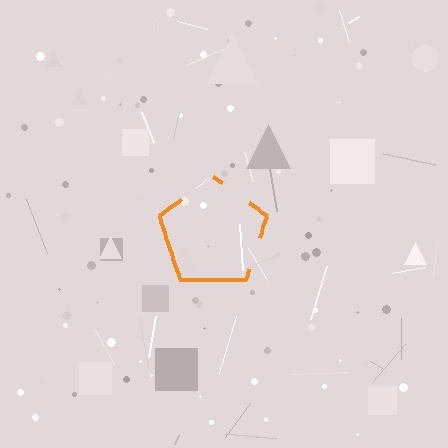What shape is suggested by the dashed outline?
The dashed outline suggests a pentagon.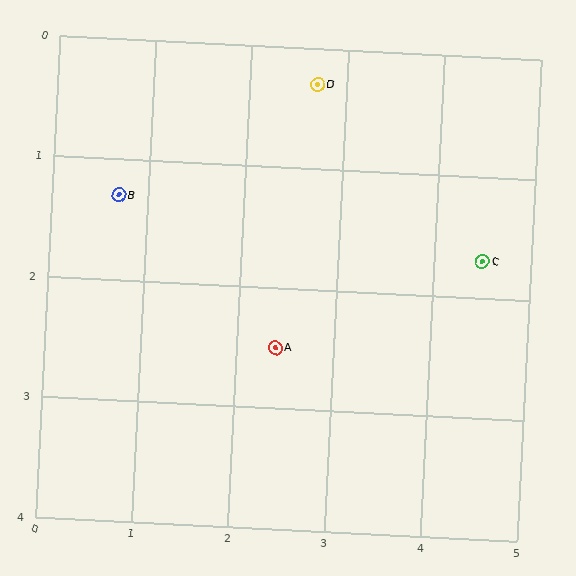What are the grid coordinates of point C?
Point C is at approximately (4.5, 1.7).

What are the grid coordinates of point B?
Point B is at approximately (0.7, 1.3).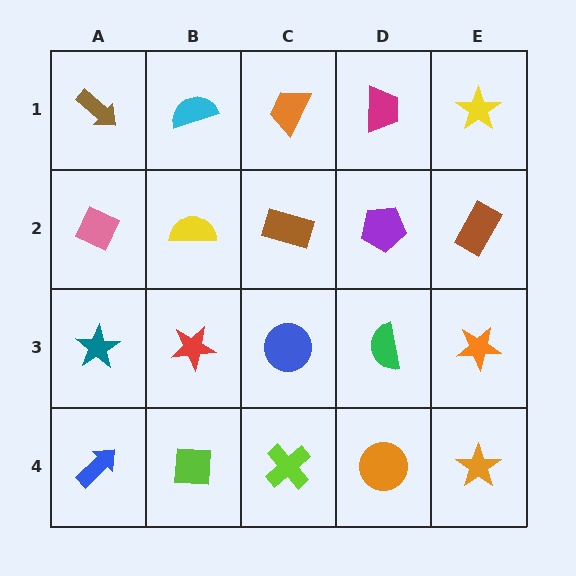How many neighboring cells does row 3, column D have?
4.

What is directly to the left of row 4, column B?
A blue arrow.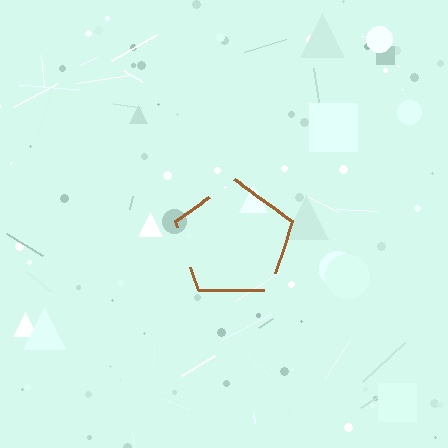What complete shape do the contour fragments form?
The contour fragments form a pentagon.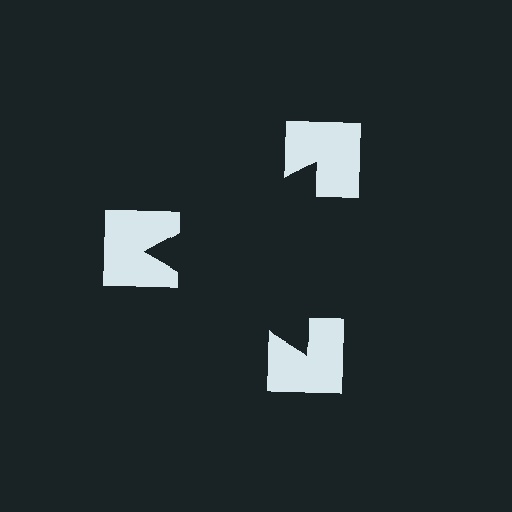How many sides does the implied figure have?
3 sides.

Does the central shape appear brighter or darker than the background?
It typically appears slightly darker than the background, even though no actual brightness change is drawn.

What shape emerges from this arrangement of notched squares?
An illusory triangle — its edges are inferred from the aligned wedge cuts in the notched squares, not physically drawn.